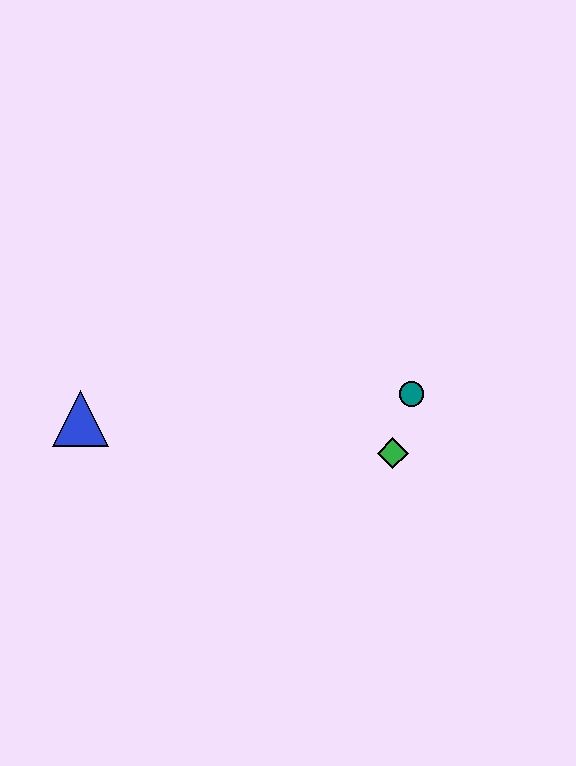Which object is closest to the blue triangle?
The green diamond is closest to the blue triangle.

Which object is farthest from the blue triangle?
The teal circle is farthest from the blue triangle.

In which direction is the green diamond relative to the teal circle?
The green diamond is below the teal circle.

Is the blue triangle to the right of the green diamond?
No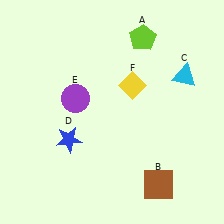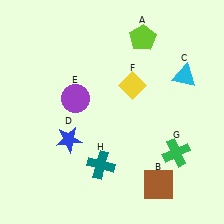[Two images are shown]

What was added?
A green cross (G), a teal cross (H) were added in Image 2.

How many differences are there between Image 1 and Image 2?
There are 2 differences between the two images.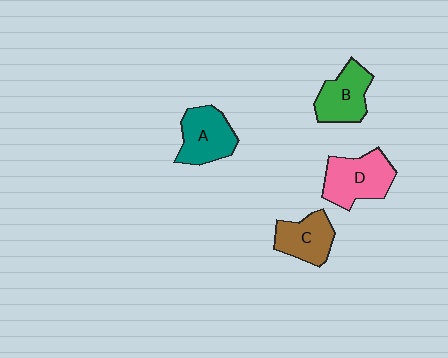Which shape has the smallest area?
Shape C (brown).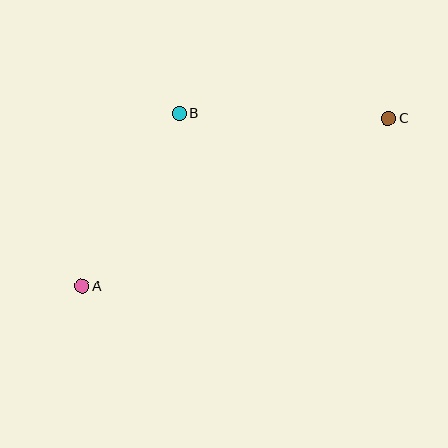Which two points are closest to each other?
Points A and B are closest to each other.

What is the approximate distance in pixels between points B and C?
The distance between B and C is approximately 209 pixels.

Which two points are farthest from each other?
Points A and C are farthest from each other.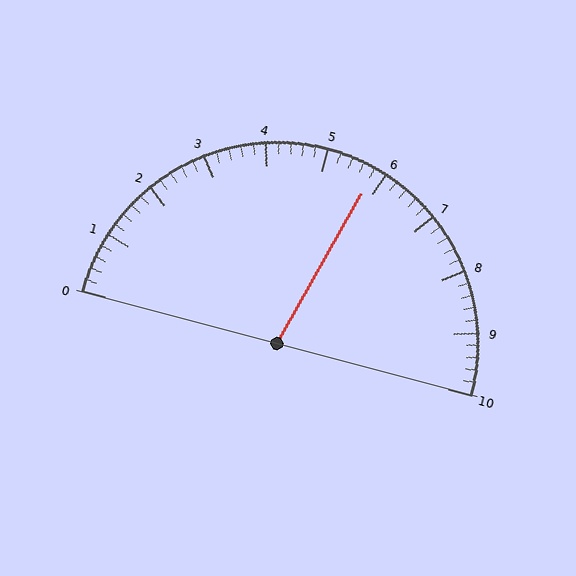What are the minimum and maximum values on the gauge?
The gauge ranges from 0 to 10.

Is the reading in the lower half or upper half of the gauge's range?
The reading is in the upper half of the range (0 to 10).